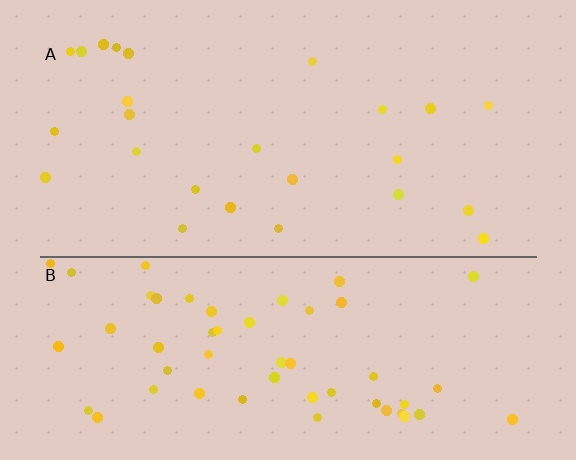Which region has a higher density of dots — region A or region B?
B (the bottom).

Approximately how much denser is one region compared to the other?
Approximately 2.2× — region B over region A.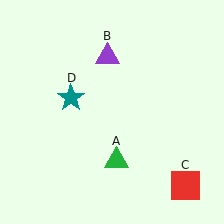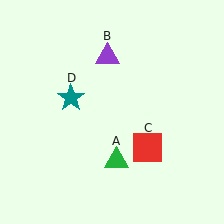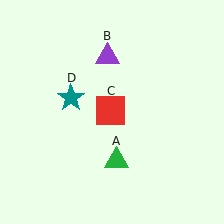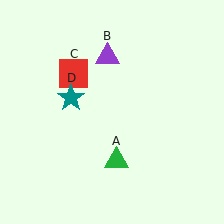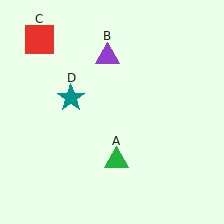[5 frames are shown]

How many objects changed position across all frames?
1 object changed position: red square (object C).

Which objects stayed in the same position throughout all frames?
Green triangle (object A) and purple triangle (object B) and teal star (object D) remained stationary.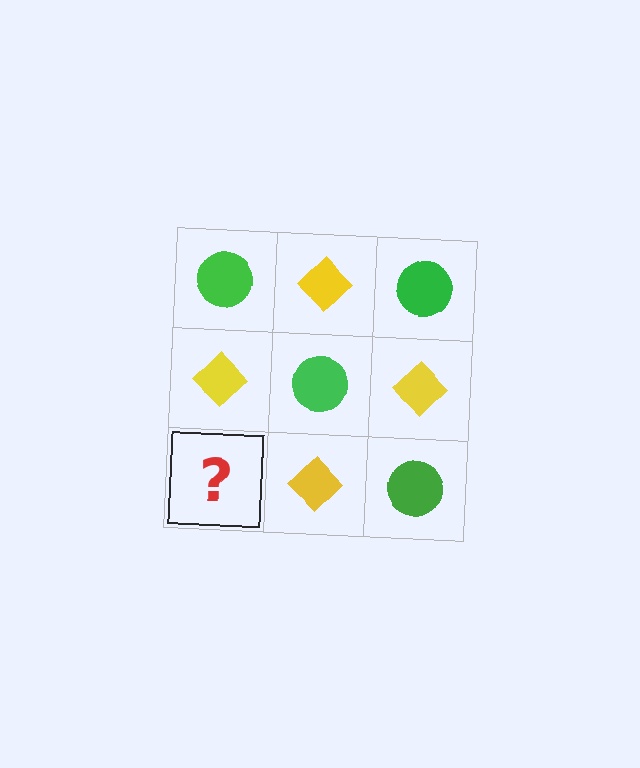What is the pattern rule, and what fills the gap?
The rule is that it alternates green circle and yellow diamond in a checkerboard pattern. The gap should be filled with a green circle.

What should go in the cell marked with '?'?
The missing cell should contain a green circle.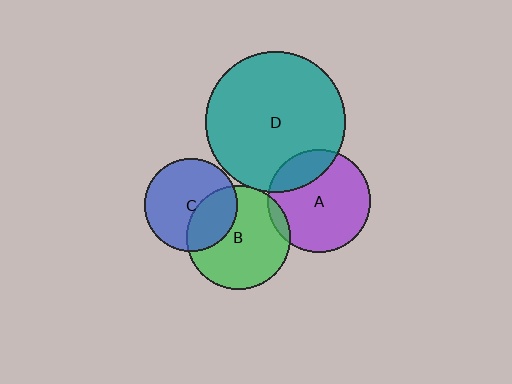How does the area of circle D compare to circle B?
Approximately 1.8 times.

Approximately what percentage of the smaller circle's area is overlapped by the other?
Approximately 35%.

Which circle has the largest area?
Circle D (teal).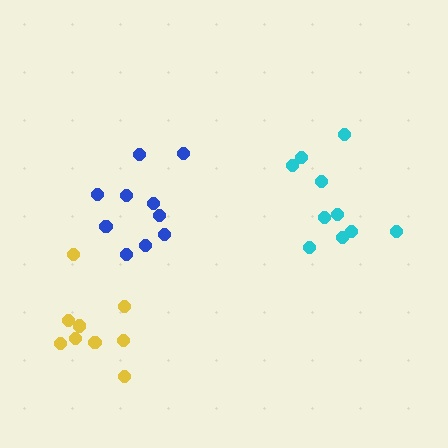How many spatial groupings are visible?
There are 3 spatial groupings.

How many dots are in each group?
Group 1: 9 dots, Group 2: 10 dots, Group 3: 10 dots (29 total).